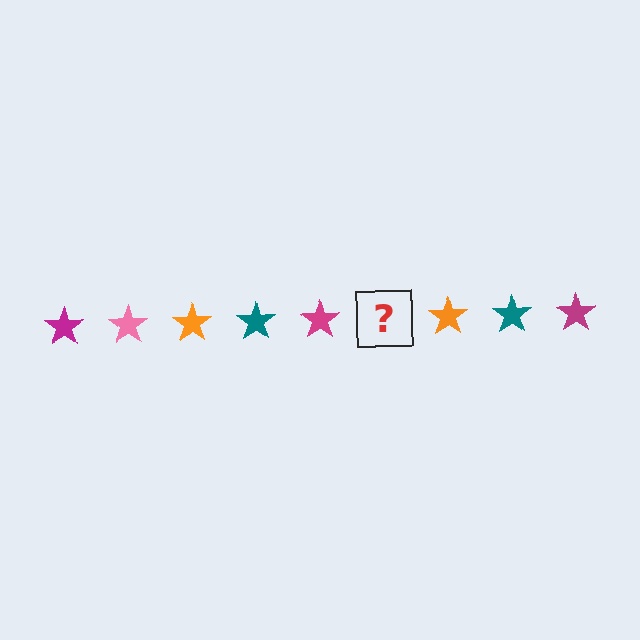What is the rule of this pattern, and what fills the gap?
The rule is that the pattern cycles through magenta, pink, orange, teal stars. The gap should be filled with a pink star.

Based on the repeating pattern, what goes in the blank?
The blank should be a pink star.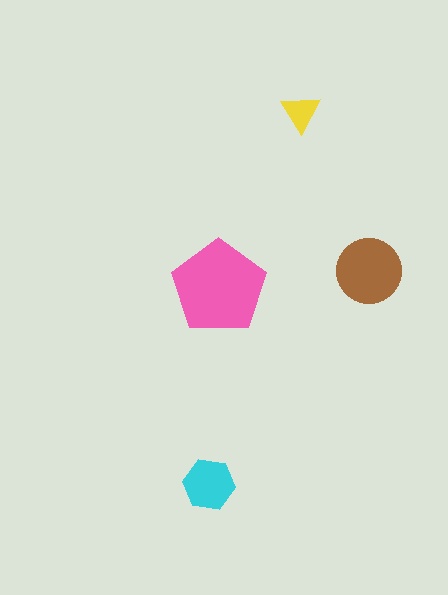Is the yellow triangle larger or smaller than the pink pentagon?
Smaller.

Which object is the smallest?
The yellow triangle.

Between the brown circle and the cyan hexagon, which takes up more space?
The brown circle.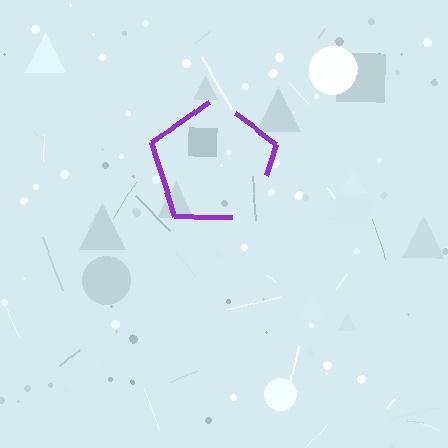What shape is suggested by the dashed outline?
The dashed outline suggests a pentagon.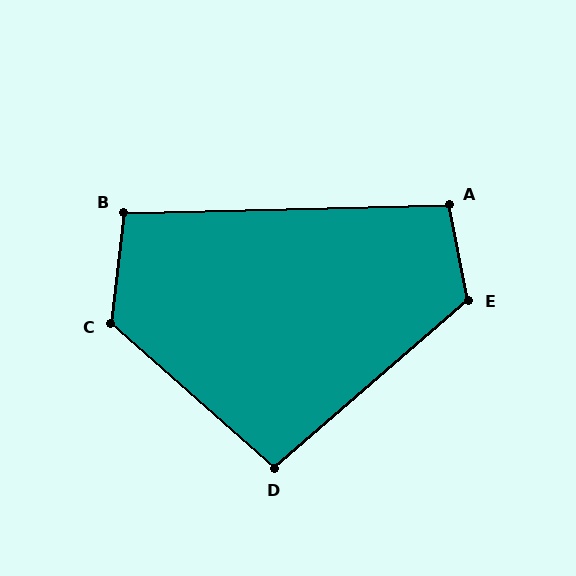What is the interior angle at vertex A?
Approximately 100 degrees (obtuse).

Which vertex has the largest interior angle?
C, at approximately 125 degrees.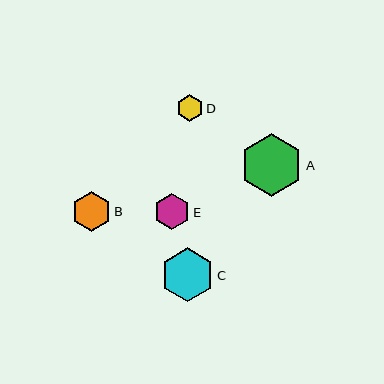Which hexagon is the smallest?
Hexagon D is the smallest with a size of approximately 27 pixels.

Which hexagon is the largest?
Hexagon A is the largest with a size of approximately 62 pixels.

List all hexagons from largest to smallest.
From largest to smallest: A, C, B, E, D.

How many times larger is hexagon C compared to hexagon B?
Hexagon C is approximately 1.4 times the size of hexagon B.